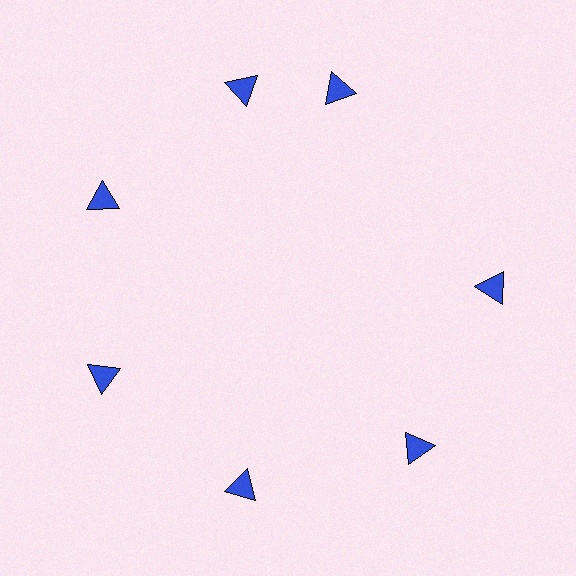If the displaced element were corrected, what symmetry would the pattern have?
It would have 7-fold rotational symmetry — the pattern would map onto itself every 51 degrees.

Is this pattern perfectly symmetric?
No. The 7 blue triangles are arranged in a ring, but one element near the 1 o'clock position is rotated out of alignment along the ring, breaking the 7-fold rotational symmetry.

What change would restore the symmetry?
The symmetry would be restored by rotating it back into even spacing with its neighbors so that all 7 triangles sit at equal angles and equal distance from the center.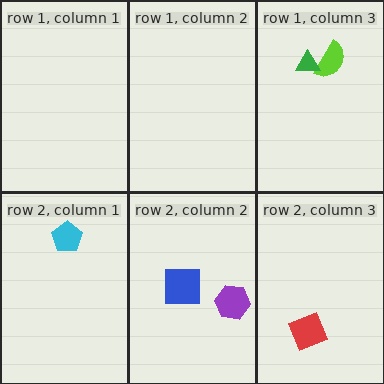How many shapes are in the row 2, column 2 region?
2.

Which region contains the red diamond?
The row 2, column 3 region.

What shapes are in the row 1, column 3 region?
The lime semicircle, the green triangle.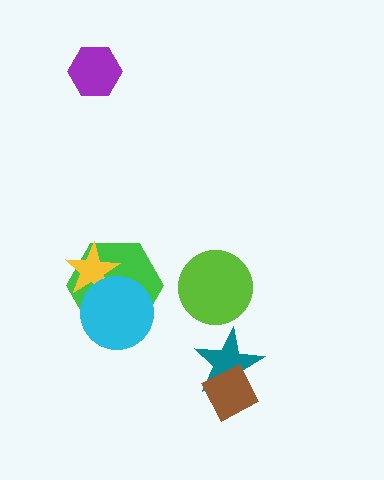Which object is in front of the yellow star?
The cyan circle is in front of the yellow star.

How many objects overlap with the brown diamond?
1 object overlaps with the brown diamond.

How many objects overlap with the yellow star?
2 objects overlap with the yellow star.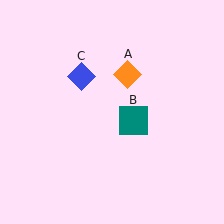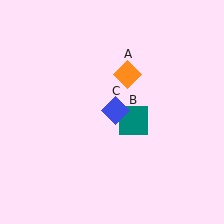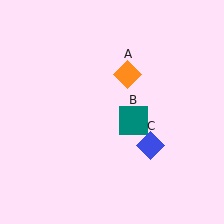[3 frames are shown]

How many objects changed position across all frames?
1 object changed position: blue diamond (object C).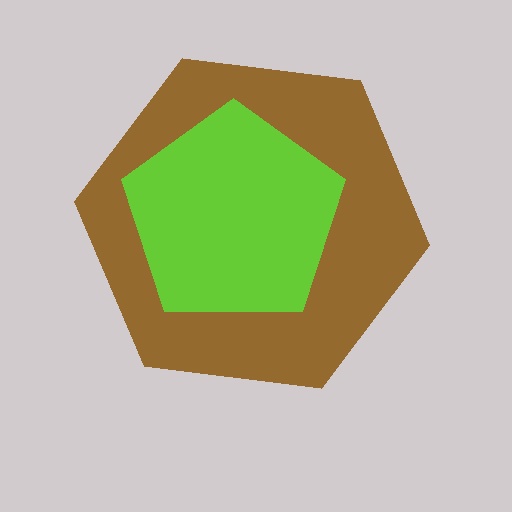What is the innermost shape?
The lime pentagon.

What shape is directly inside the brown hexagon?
The lime pentagon.